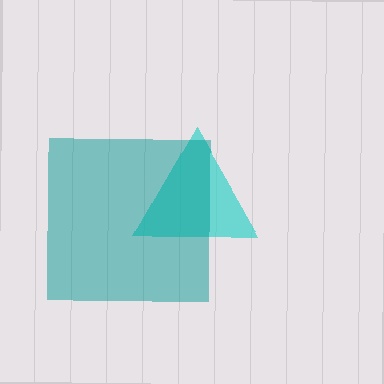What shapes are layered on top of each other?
The layered shapes are: a cyan triangle, a teal square.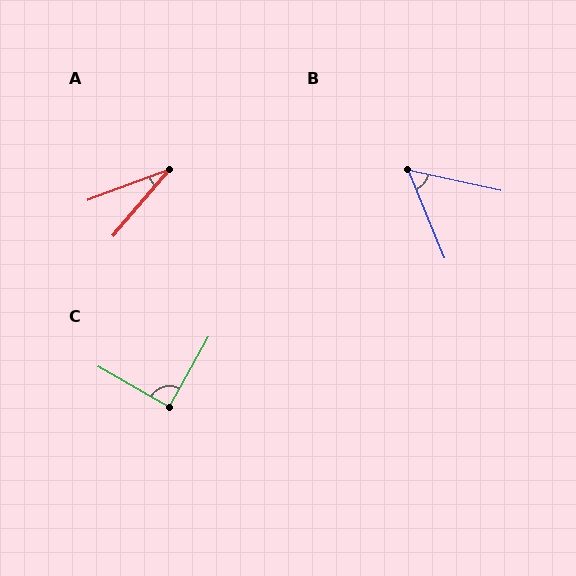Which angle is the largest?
C, at approximately 90 degrees.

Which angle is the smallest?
A, at approximately 29 degrees.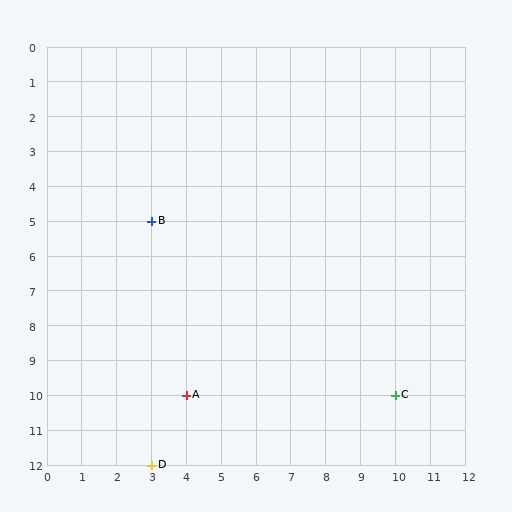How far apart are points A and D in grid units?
Points A and D are 1 column and 2 rows apart (about 2.2 grid units diagonally).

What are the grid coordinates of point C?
Point C is at grid coordinates (10, 10).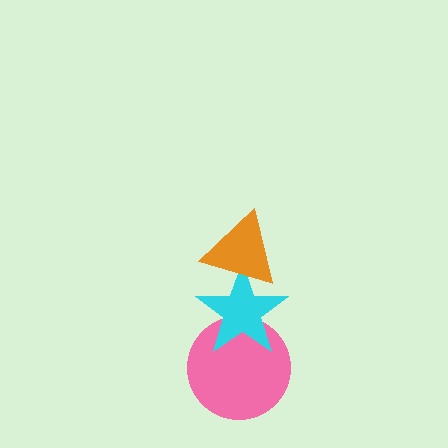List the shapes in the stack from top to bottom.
From top to bottom: the orange triangle, the cyan star, the pink circle.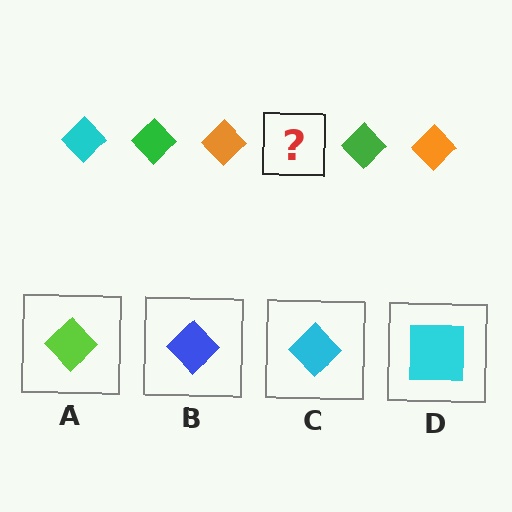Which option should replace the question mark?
Option C.